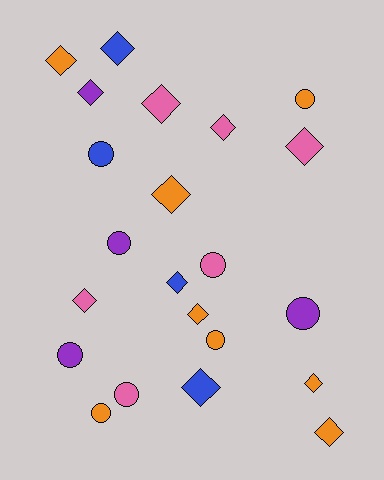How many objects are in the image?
There are 22 objects.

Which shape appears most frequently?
Diamond, with 13 objects.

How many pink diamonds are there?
There are 4 pink diamonds.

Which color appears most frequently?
Orange, with 8 objects.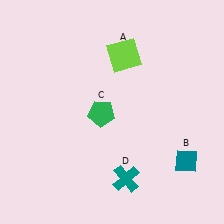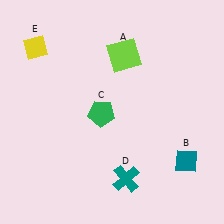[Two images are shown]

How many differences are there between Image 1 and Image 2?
There is 1 difference between the two images.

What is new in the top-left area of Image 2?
A yellow diamond (E) was added in the top-left area of Image 2.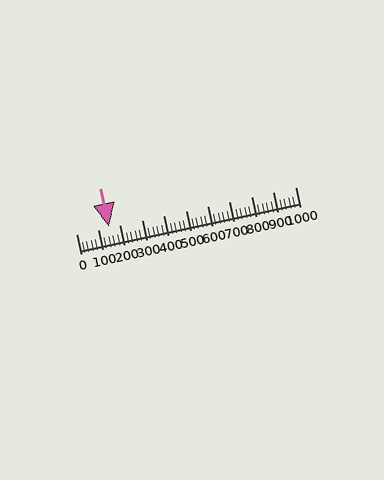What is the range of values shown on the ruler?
The ruler shows values from 0 to 1000.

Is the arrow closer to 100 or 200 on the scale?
The arrow is closer to 200.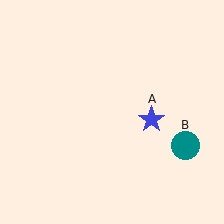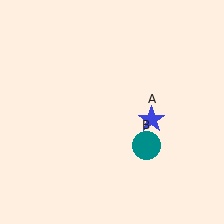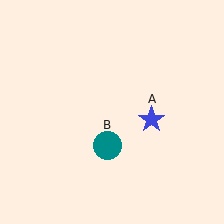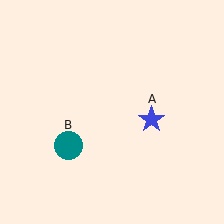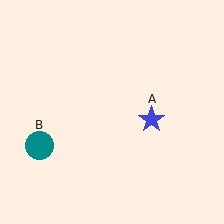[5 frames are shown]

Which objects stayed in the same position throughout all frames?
Blue star (object A) remained stationary.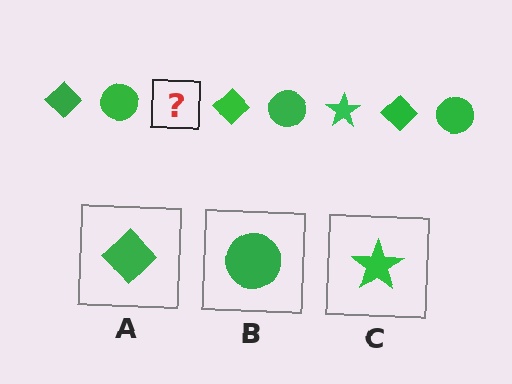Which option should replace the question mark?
Option C.